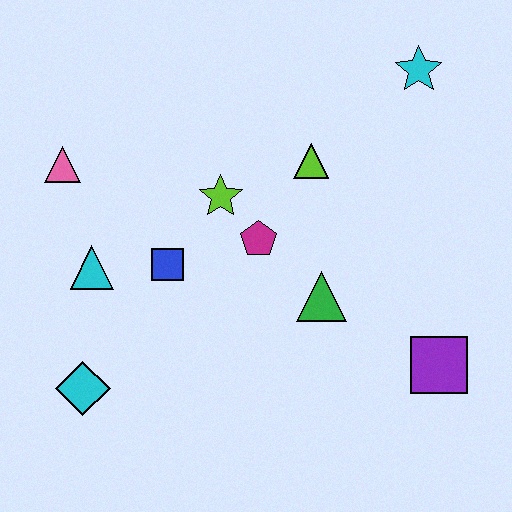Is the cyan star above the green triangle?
Yes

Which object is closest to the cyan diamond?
The cyan triangle is closest to the cyan diamond.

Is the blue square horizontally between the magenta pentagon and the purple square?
No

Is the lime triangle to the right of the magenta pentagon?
Yes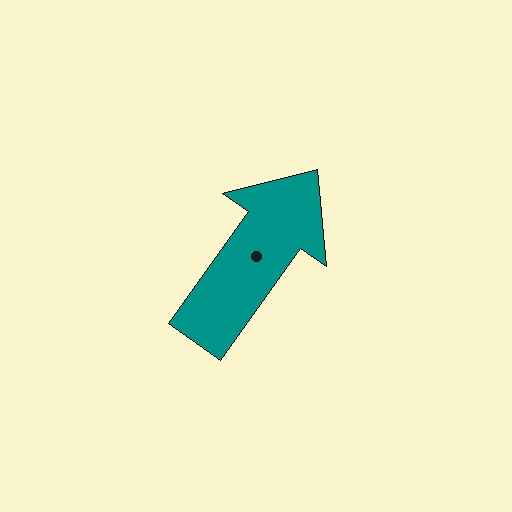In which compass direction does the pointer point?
Northeast.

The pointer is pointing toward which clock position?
Roughly 1 o'clock.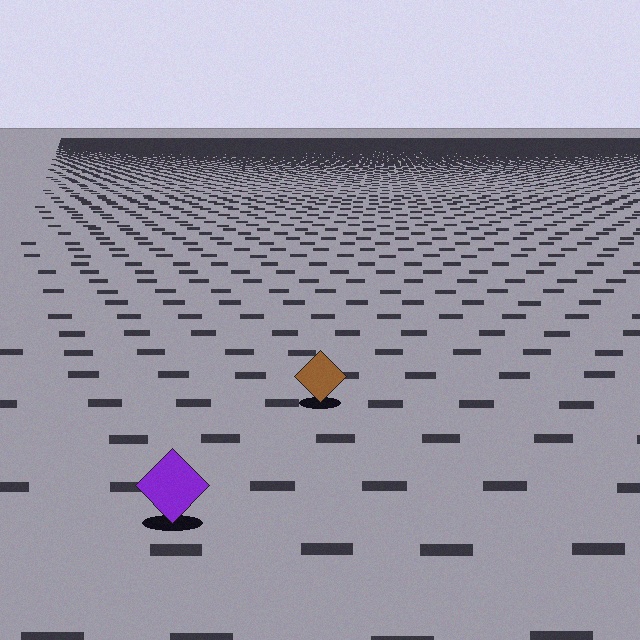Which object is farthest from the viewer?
The brown diamond is farthest from the viewer. It appears smaller and the ground texture around it is denser.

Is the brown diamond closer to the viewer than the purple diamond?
No. The purple diamond is closer — you can tell from the texture gradient: the ground texture is coarser near it.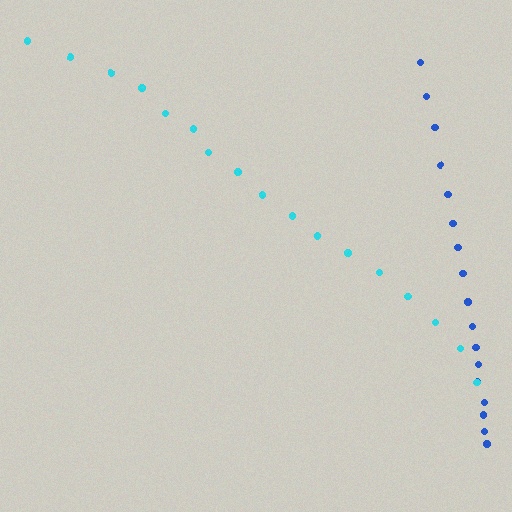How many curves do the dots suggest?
There are 2 distinct paths.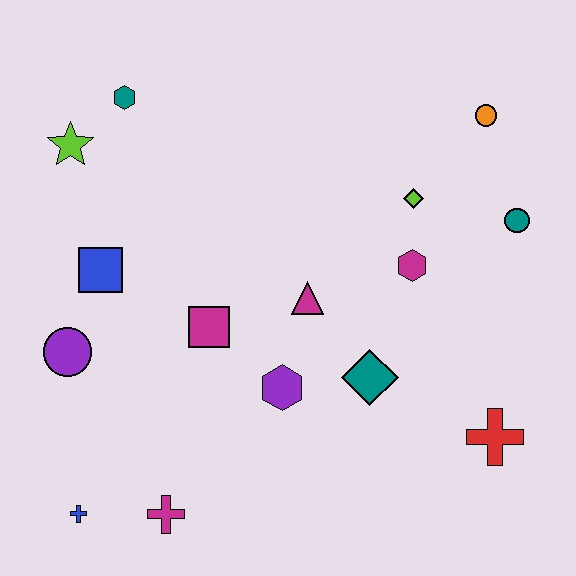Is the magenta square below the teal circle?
Yes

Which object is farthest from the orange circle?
The blue cross is farthest from the orange circle.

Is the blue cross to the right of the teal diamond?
No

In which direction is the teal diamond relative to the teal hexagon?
The teal diamond is below the teal hexagon.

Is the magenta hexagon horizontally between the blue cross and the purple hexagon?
No